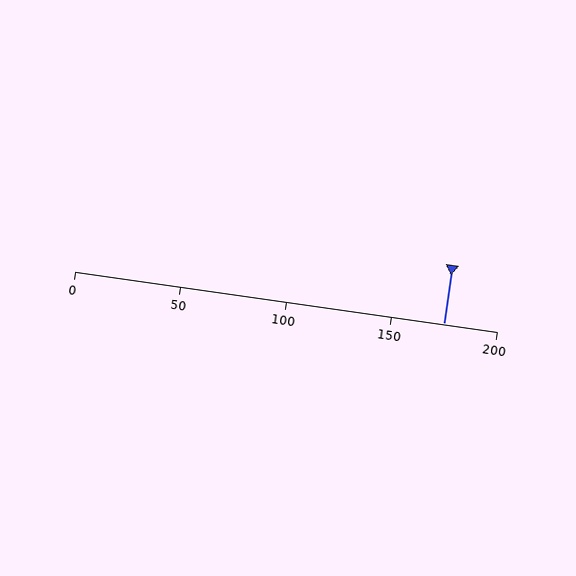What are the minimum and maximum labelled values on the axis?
The axis runs from 0 to 200.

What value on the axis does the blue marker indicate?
The marker indicates approximately 175.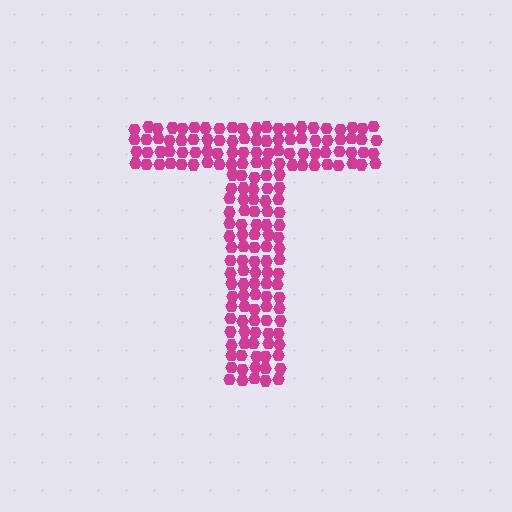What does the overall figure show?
The overall figure shows the letter T.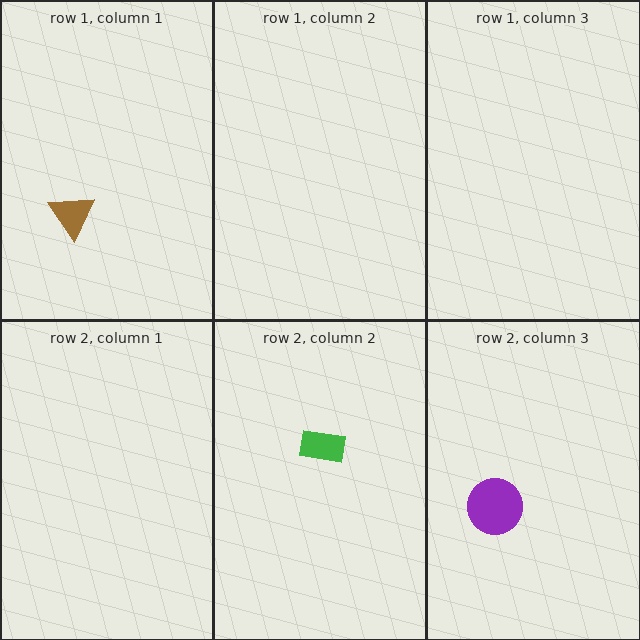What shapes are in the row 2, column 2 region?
The green rectangle.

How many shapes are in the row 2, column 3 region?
1.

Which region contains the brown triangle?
The row 1, column 1 region.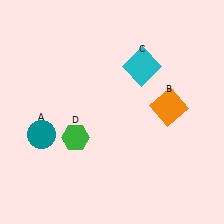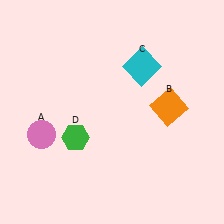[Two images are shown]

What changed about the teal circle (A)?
In Image 1, A is teal. In Image 2, it changed to pink.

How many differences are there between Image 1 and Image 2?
There is 1 difference between the two images.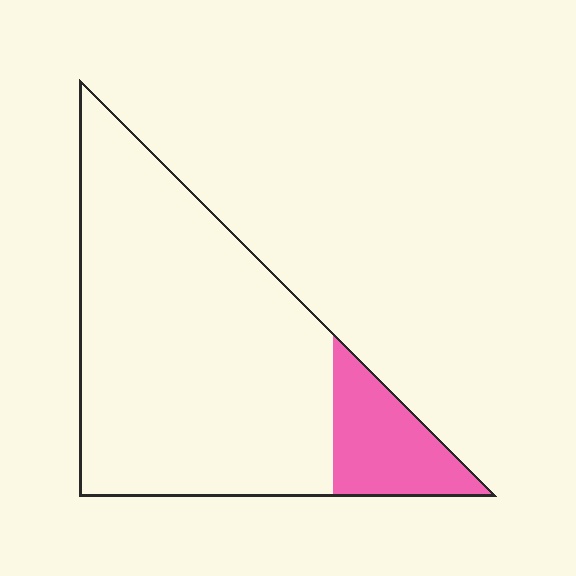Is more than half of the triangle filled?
No.